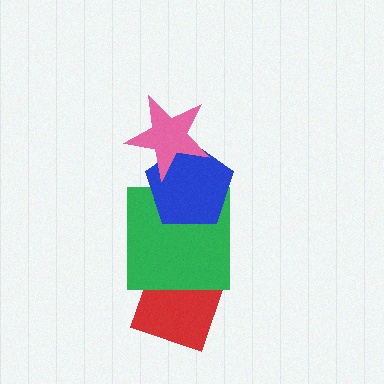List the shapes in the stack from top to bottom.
From top to bottom: the pink star, the blue pentagon, the green square, the red diamond.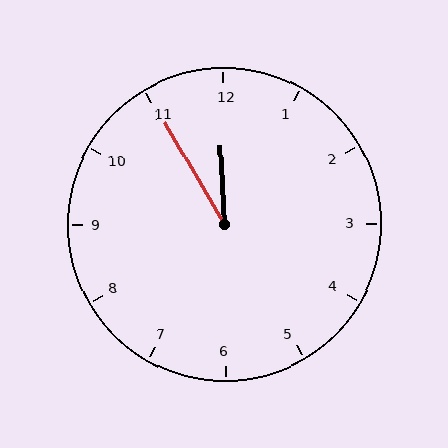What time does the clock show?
11:55.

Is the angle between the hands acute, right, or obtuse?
It is acute.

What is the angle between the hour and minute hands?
Approximately 28 degrees.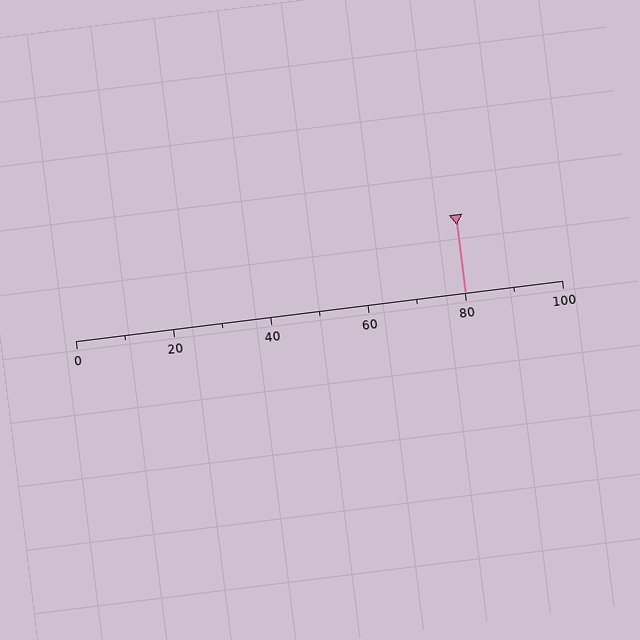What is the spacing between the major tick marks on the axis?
The major ticks are spaced 20 apart.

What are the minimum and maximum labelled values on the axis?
The axis runs from 0 to 100.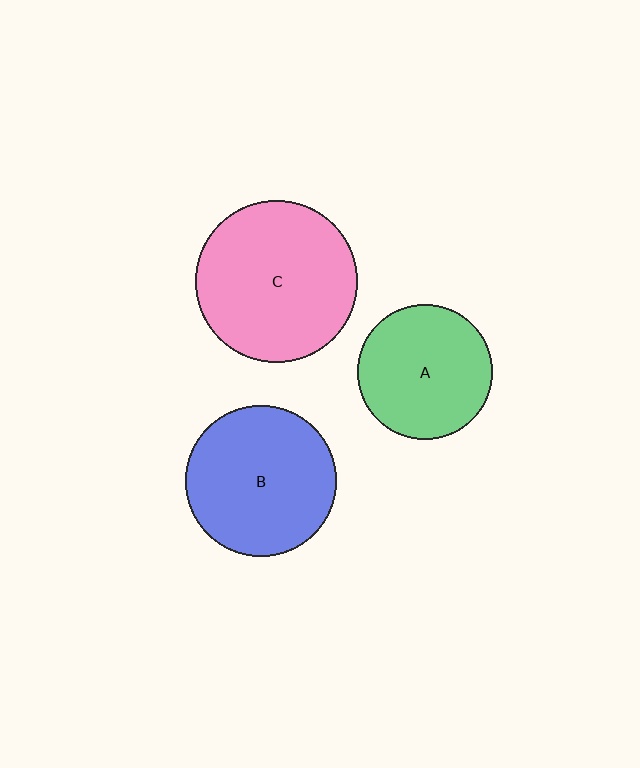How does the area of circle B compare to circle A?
Approximately 1.3 times.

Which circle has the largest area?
Circle C (pink).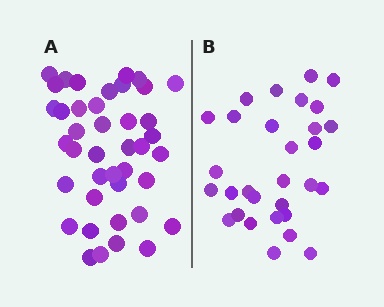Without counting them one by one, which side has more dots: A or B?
Region A (the left region) has more dots.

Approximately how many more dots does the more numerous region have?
Region A has roughly 12 or so more dots than region B.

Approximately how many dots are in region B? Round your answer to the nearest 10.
About 30 dots.